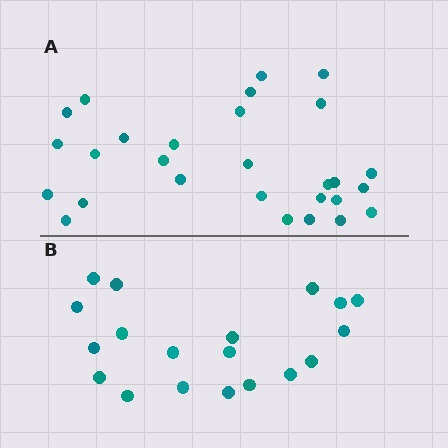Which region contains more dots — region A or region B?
Region A (the top region) has more dots.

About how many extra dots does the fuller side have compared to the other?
Region A has roughly 8 or so more dots than region B.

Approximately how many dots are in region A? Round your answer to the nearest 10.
About 30 dots. (The exact count is 28, which rounds to 30.)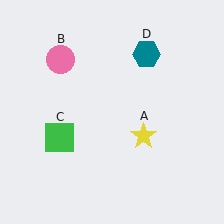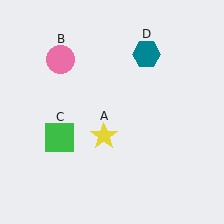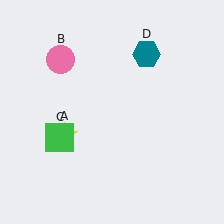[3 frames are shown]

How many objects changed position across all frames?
1 object changed position: yellow star (object A).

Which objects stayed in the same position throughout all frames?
Pink circle (object B) and green square (object C) and teal hexagon (object D) remained stationary.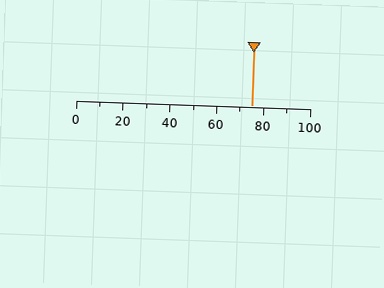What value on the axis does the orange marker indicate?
The marker indicates approximately 75.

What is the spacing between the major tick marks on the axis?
The major ticks are spaced 20 apart.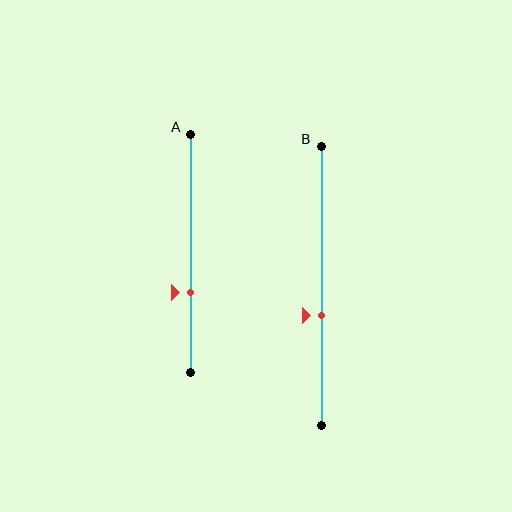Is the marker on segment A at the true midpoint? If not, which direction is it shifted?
No, the marker on segment A is shifted downward by about 17% of the segment length.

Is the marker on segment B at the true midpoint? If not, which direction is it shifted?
No, the marker on segment B is shifted downward by about 10% of the segment length.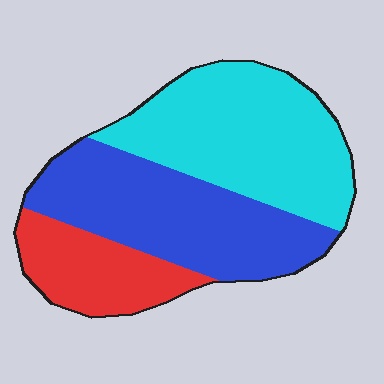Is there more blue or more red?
Blue.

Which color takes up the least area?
Red, at roughly 20%.